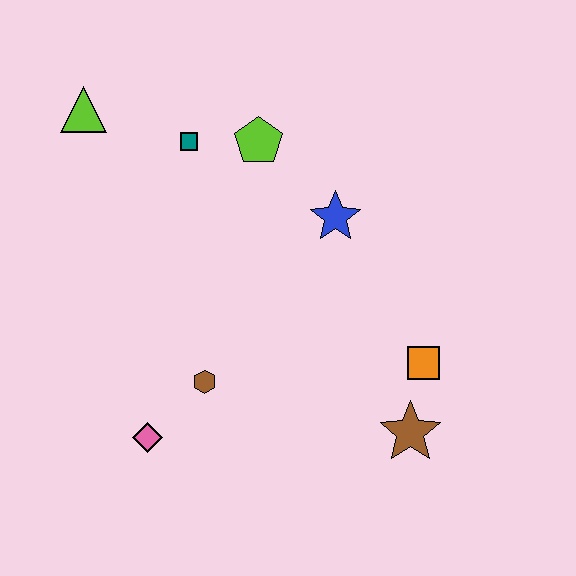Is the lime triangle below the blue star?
No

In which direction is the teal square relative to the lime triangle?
The teal square is to the right of the lime triangle.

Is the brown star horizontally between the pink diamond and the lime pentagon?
No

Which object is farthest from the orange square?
The lime triangle is farthest from the orange square.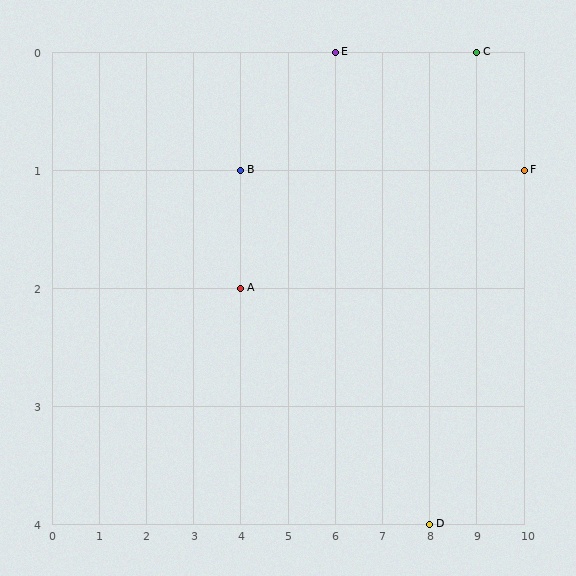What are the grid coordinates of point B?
Point B is at grid coordinates (4, 1).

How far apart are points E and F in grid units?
Points E and F are 4 columns and 1 row apart (about 4.1 grid units diagonally).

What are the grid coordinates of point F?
Point F is at grid coordinates (10, 1).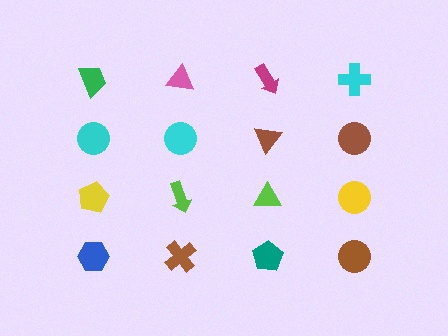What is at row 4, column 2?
A brown cross.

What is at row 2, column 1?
A cyan circle.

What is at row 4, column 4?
A brown circle.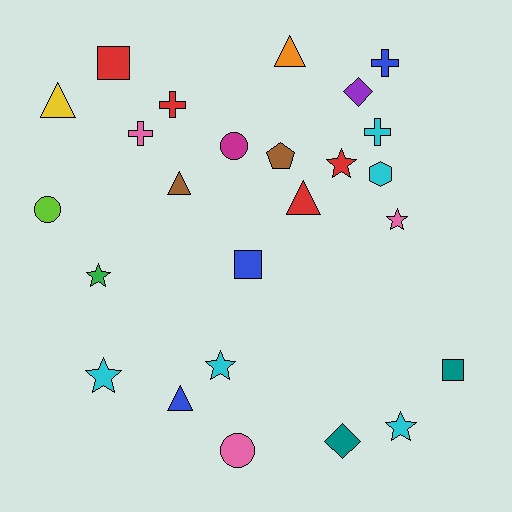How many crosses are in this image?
There are 4 crosses.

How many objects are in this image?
There are 25 objects.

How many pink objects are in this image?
There are 3 pink objects.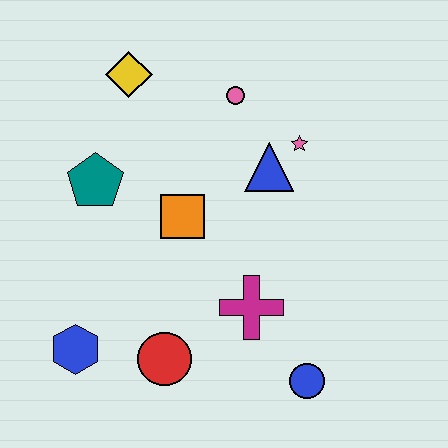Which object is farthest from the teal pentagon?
The blue circle is farthest from the teal pentagon.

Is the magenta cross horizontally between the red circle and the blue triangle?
Yes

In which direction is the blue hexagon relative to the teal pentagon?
The blue hexagon is below the teal pentagon.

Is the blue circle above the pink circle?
No